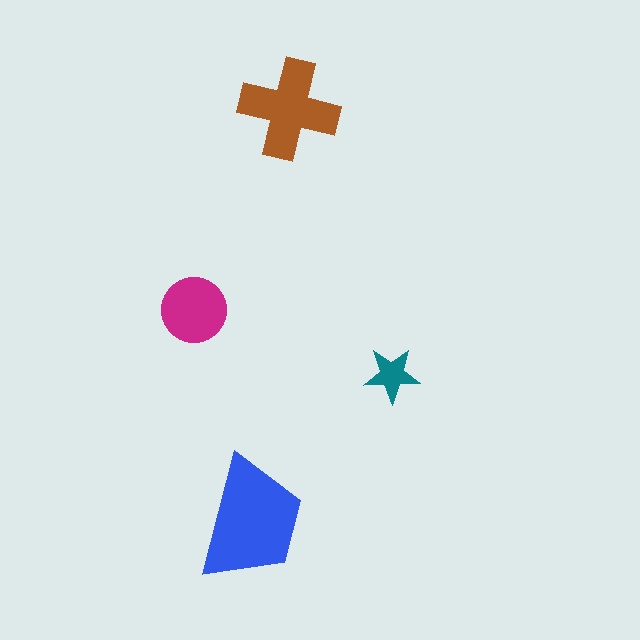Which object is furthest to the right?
The teal star is rightmost.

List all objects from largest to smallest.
The blue trapezoid, the brown cross, the magenta circle, the teal star.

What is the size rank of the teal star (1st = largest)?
4th.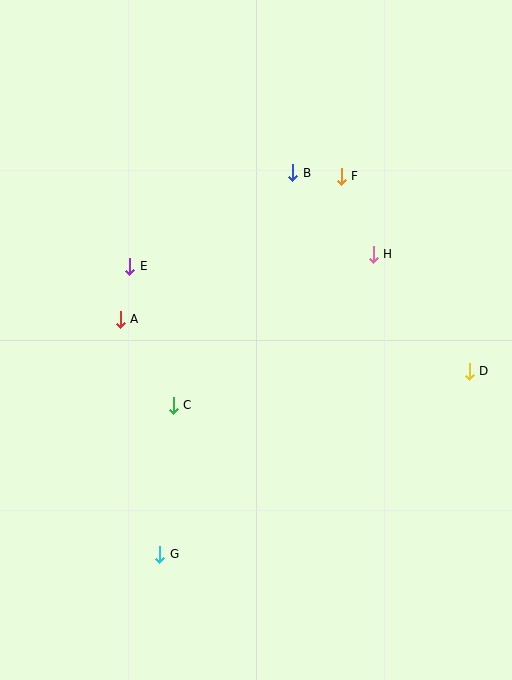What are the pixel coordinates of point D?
Point D is at (469, 371).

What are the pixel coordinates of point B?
Point B is at (293, 173).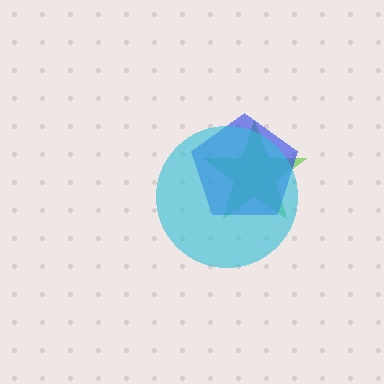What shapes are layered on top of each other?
The layered shapes are: a lime star, a blue pentagon, a cyan circle.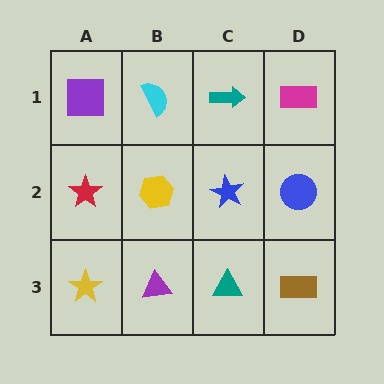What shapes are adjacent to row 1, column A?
A red star (row 2, column A), a cyan semicircle (row 1, column B).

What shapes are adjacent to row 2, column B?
A cyan semicircle (row 1, column B), a purple triangle (row 3, column B), a red star (row 2, column A), a blue star (row 2, column C).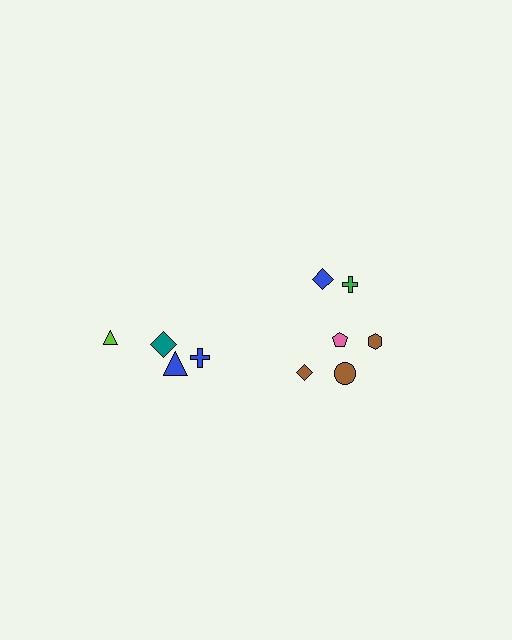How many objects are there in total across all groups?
There are 10 objects.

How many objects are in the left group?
There are 4 objects.